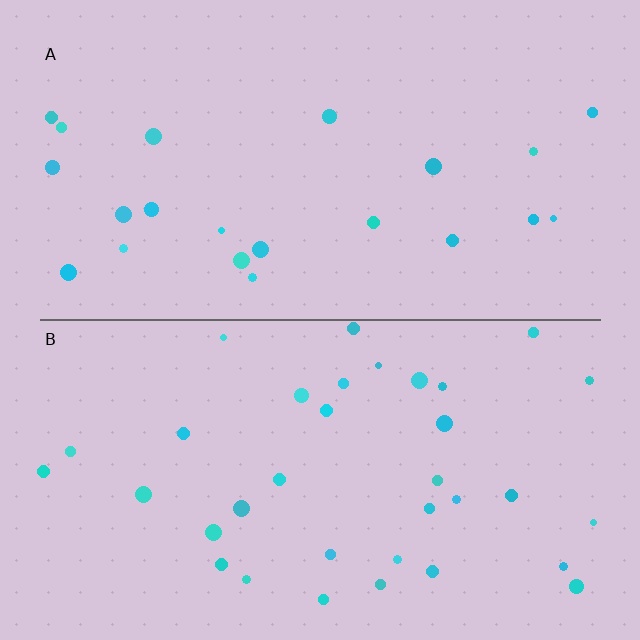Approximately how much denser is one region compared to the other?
Approximately 1.6× — region B over region A.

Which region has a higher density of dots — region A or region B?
B (the bottom).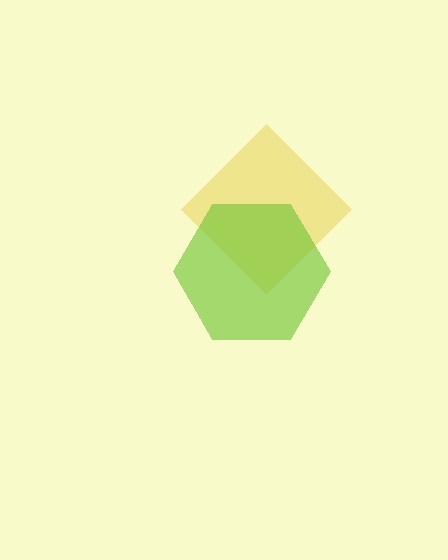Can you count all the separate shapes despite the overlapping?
Yes, there are 2 separate shapes.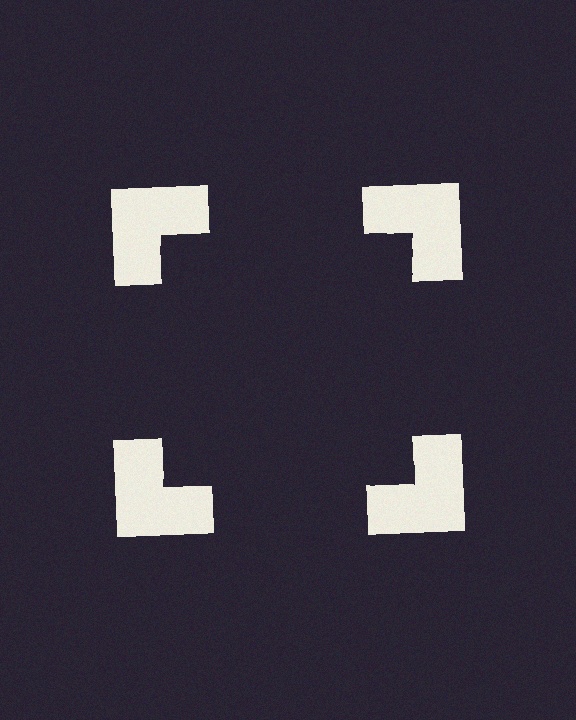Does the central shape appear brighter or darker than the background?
It typically appears slightly darker than the background, even though no actual brightness change is drawn.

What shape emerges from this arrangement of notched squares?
An illusory square — its edges are inferred from the aligned wedge cuts in the notched squares, not physically drawn.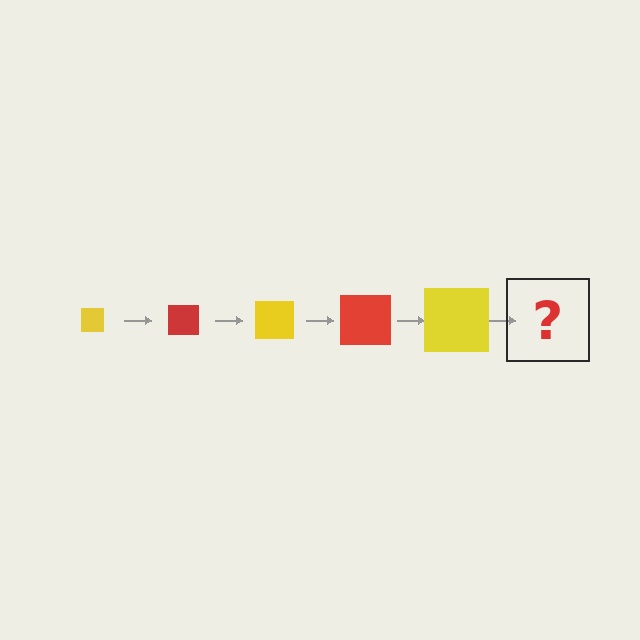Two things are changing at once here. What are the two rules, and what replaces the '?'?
The two rules are that the square grows larger each step and the color cycles through yellow and red. The '?' should be a red square, larger than the previous one.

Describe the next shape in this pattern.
It should be a red square, larger than the previous one.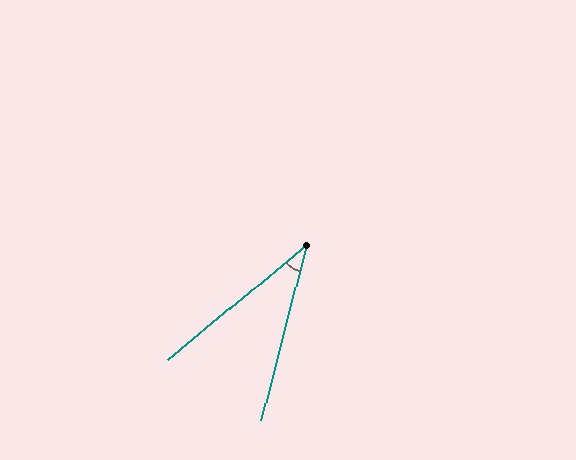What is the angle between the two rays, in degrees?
Approximately 36 degrees.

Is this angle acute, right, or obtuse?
It is acute.